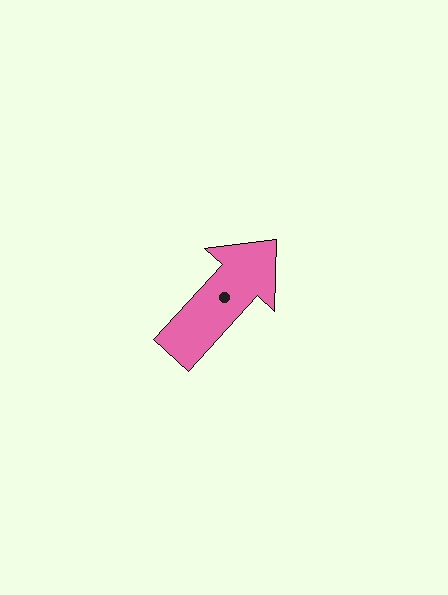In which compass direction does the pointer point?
Northeast.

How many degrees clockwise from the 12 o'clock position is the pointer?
Approximately 42 degrees.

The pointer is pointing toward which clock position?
Roughly 1 o'clock.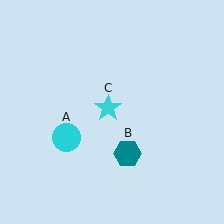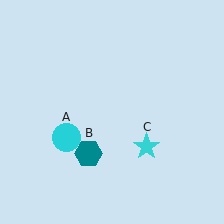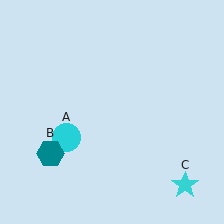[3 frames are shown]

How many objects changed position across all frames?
2 objects changed position: teal hexagon (object B), cyan star (object C).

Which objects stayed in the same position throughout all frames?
Cyan circle (object A) remained stationary.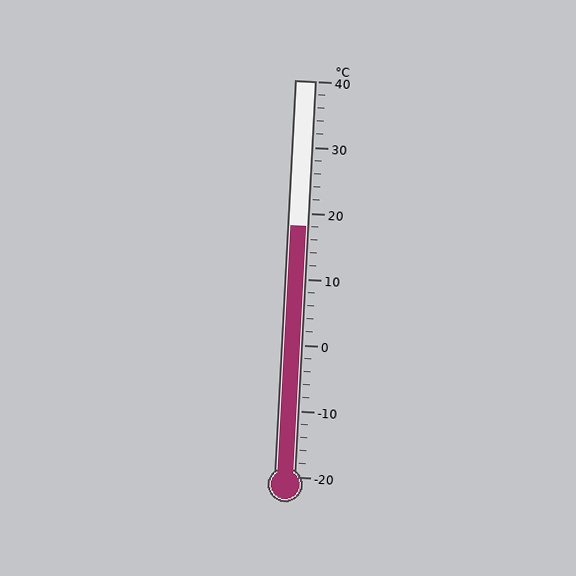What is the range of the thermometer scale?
The thermometer scale ranges from -20°C to 40°C.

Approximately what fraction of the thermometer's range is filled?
The thermometer is filled to approximately 65% of its range.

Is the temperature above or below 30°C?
The temperature is below 30°C.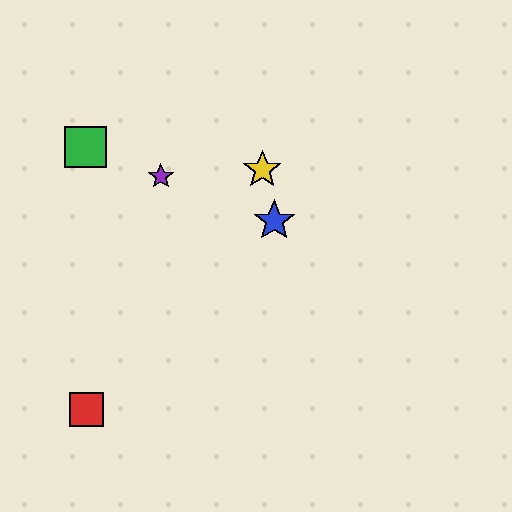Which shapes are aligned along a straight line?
The blue star, the green square, the purple star are aligned along a straight line.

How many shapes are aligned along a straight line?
3 shapes (the blue star, the green square, the purple star) are aligned along a straight line.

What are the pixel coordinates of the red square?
The red square is at (86, 409).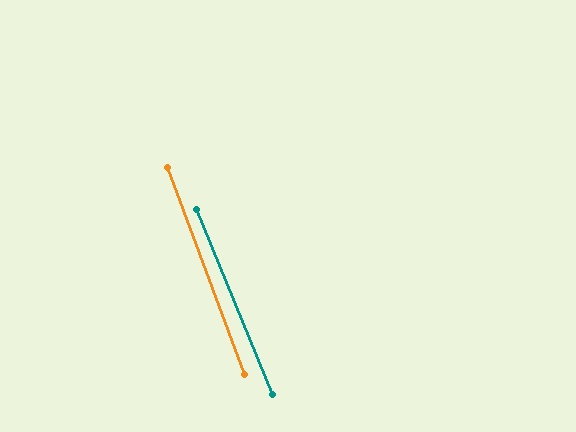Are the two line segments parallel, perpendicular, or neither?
Parallel — their directions differ by only 1.9°.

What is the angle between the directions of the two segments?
Approximately 2 degrees.